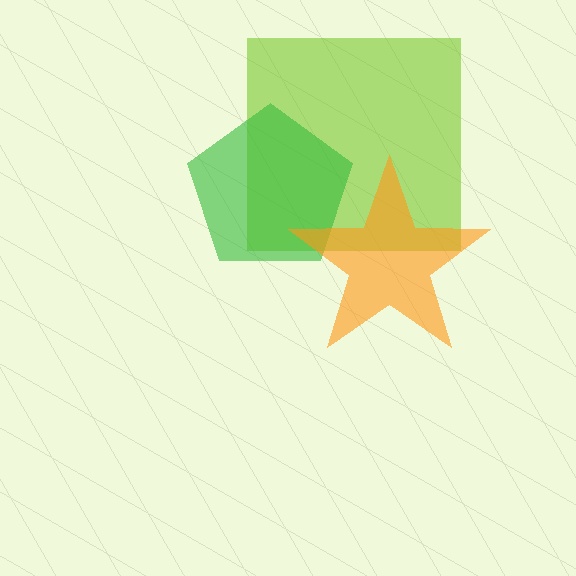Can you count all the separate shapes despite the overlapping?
Yes, there are 3 separate shapes.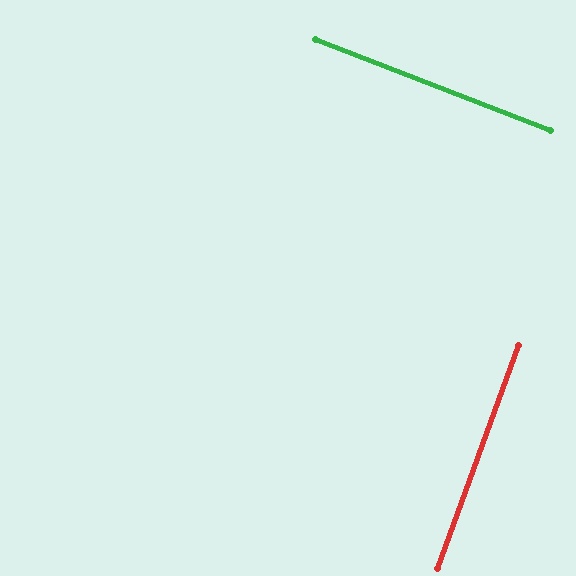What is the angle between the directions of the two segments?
Approximately 89 degrees.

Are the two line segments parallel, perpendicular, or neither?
Perpendicular — they meet at approximately 89°.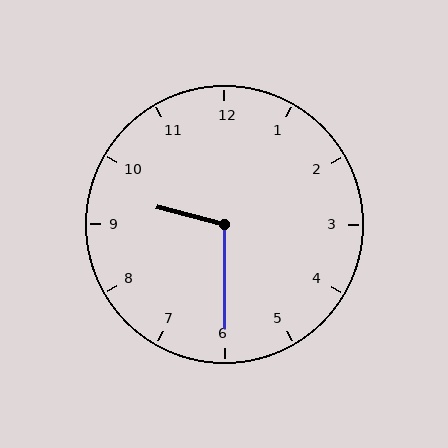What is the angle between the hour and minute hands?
Approximately 105 degrees.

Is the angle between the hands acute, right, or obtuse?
It is obtuse.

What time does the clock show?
9:30.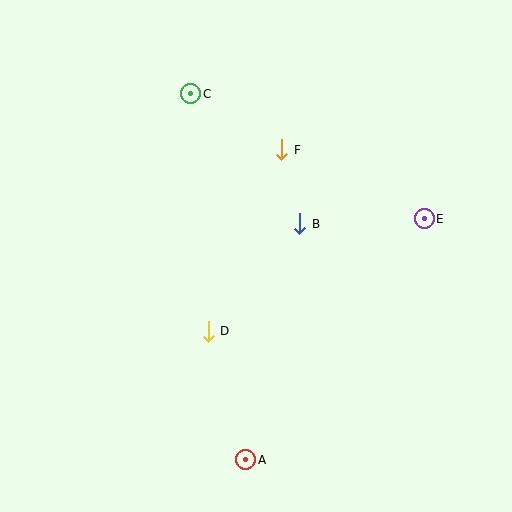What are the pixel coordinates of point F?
Point F is at (282, 150).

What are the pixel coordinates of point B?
Point B is at (300, 224).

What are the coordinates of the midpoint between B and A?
The midpoint between B and A is at (273, 342).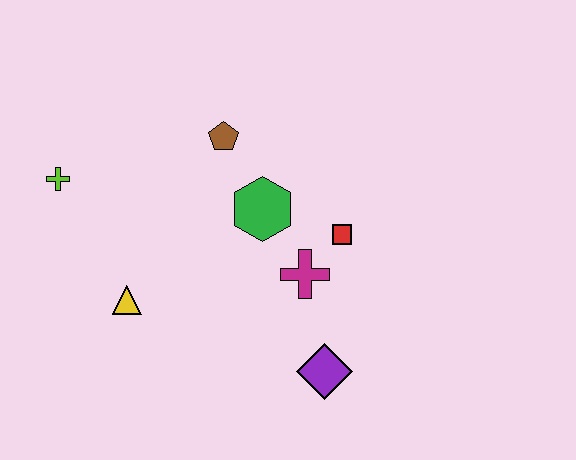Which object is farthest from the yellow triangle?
The red square is farthest from the yellow triangle.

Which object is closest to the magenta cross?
The red square is closest to the magenta cross.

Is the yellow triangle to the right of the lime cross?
Yes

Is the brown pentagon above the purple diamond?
Yes